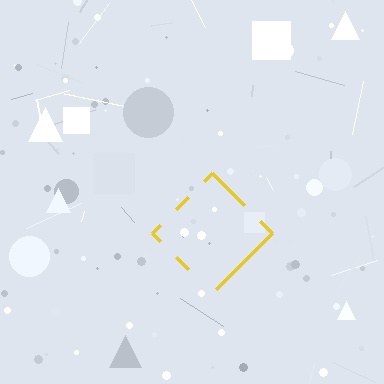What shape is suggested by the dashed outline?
The dashed outline suggests a diamond.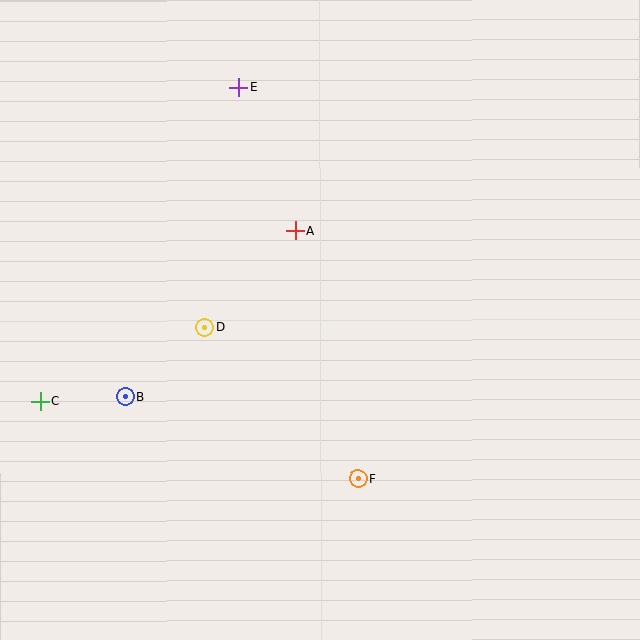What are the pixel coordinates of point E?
Point E is at (239, 87).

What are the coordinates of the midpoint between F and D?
The midpoint between F and D is at (281, 403).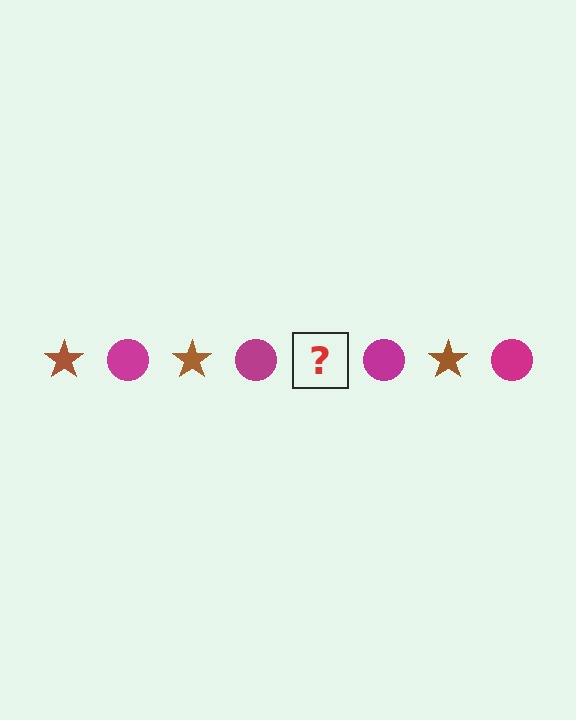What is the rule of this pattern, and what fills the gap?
The rule is that the pattern alternates between brown star and magenta circle. The gap should be filled with a brown star.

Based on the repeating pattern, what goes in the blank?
The blank should be a brown star.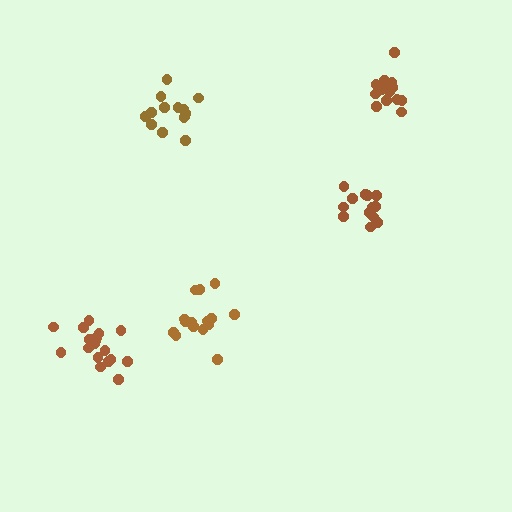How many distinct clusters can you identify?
There are 5 distinct clusters.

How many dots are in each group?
Group 1: 14 dots, Group 2: 15 dots, Group 3: 13 dots, Group 4: 18 dots, Group 5: 15 dots (75 total).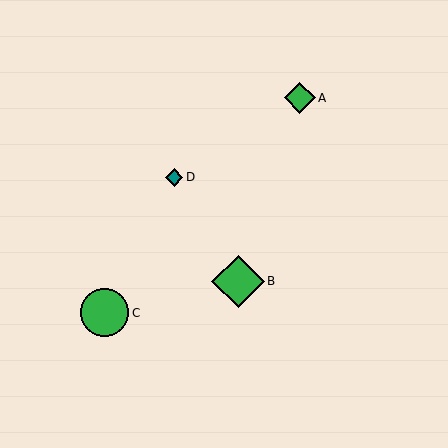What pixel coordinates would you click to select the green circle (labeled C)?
Click at (105, 313) to select the green circle C.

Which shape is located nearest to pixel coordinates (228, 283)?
The green diamond (labeled B) at (238, 281) is nearest to that location.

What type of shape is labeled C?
Shape C is a green circle.